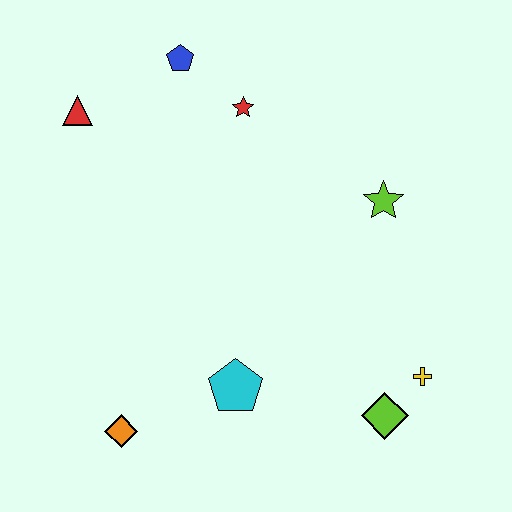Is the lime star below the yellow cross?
No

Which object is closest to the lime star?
The red star is closest to the lime star.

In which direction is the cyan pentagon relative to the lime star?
The cyan pentagon is below the lime star.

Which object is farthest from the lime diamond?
The red triangle is farthest from the lime diamond.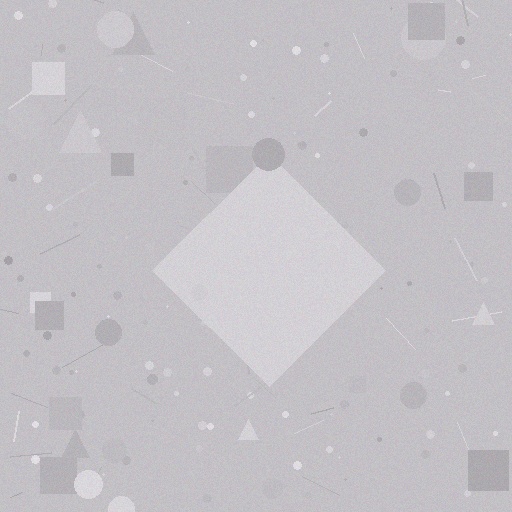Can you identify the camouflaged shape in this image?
The camouflaged shape is a diamond.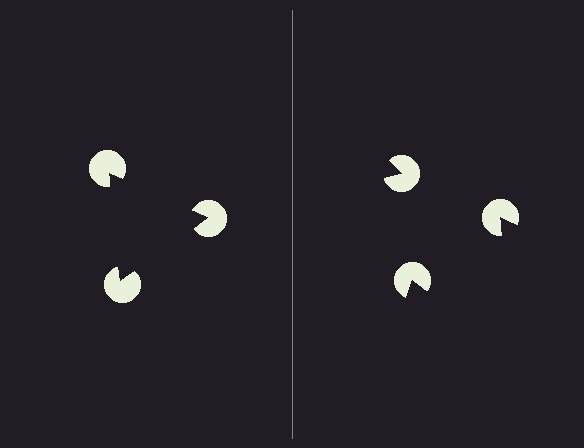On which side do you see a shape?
An illusory triangle appears on the left side. On the right side the wedge cuts are rotated, so no coherent shape forms.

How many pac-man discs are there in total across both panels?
6 — 3 on each side.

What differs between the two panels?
The pac-man discs are positioned identically on both sides; only the wedge orientations differ. On the left they align to a triangle; on the right they are misaligned.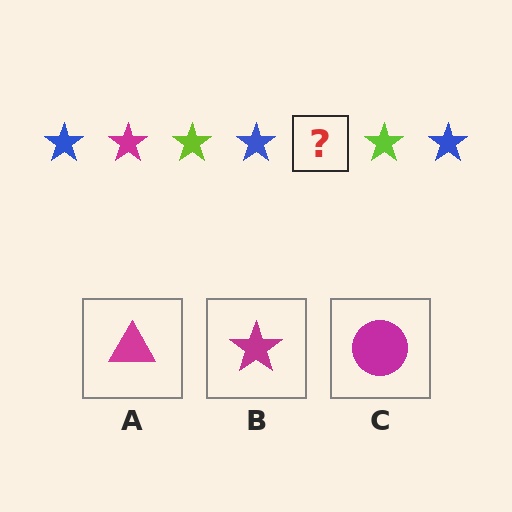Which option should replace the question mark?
Option B.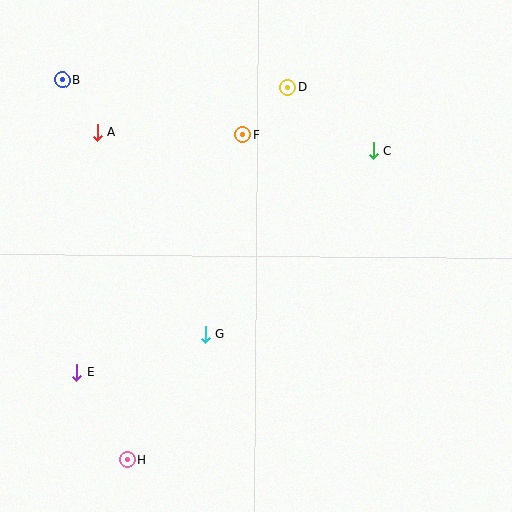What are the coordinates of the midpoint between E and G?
The midpoint between E and G is at (141, 353).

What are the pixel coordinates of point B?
Point B is at (62, 80).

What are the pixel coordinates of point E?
Point E is at (77, 372).